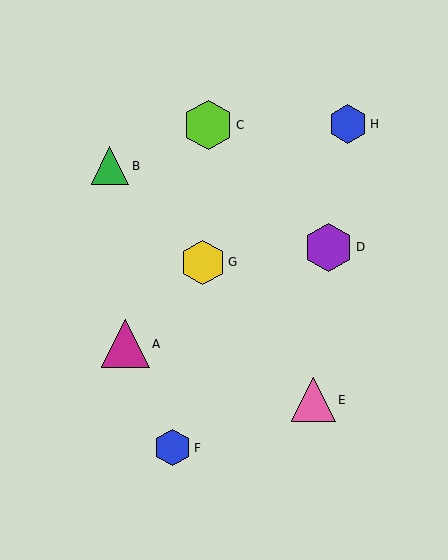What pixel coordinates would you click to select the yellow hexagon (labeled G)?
Click at (203, 262) to select the yellow hexagon G.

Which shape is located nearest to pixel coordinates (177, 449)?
The blue hexagon (labeled F) at (173, 448) is nearest to that location.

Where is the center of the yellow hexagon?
The center of the yellow hexagon is at (203, 262).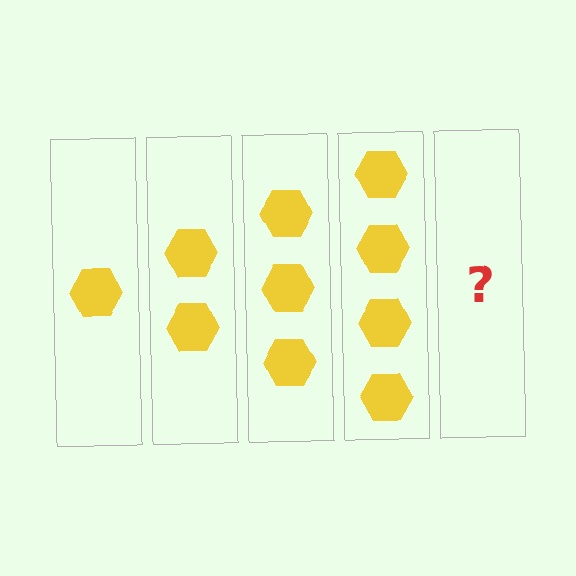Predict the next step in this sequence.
The next step is 5 hexagons.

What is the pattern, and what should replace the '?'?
The pattern is that each step adds one more hexagon. The '?' should be 5 hexagons.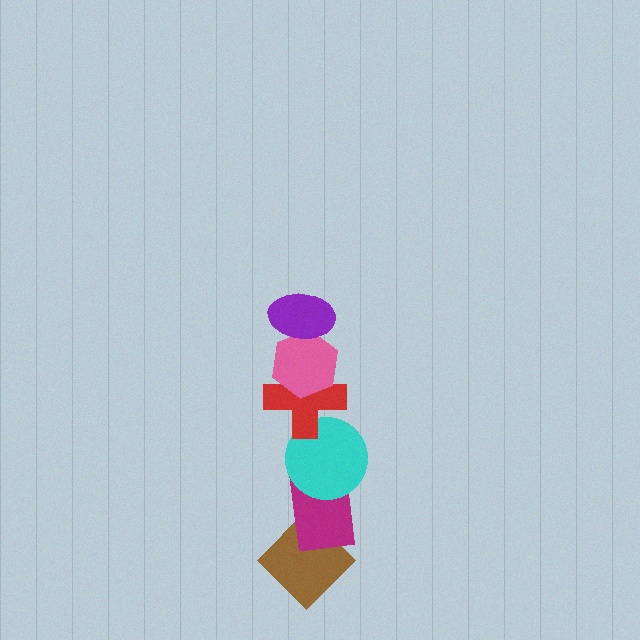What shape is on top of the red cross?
The pink hexagon is on top of the red cross.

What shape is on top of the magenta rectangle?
The cyan circle is on top of the magenta rectangle.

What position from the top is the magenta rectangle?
The magenta rectangle is 5th from the top.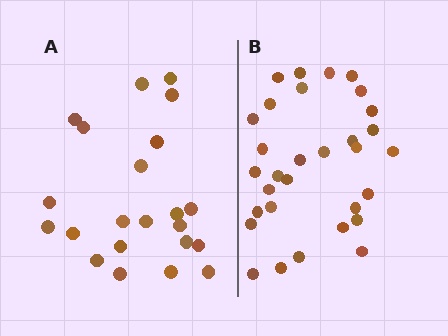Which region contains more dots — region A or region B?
Region B (the right region) has more dots.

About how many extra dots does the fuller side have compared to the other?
Region B has roughly 8 or so more dots than region A.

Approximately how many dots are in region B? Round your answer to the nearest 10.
About 30 dots. (The exact count is 31, which rounds to 30.)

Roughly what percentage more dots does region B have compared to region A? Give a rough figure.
About 40% more.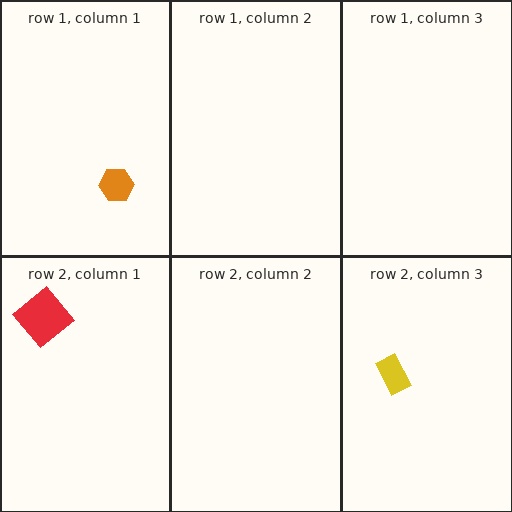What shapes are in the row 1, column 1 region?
The orange hexagon.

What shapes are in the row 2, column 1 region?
The red diamond.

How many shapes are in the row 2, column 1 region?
1.